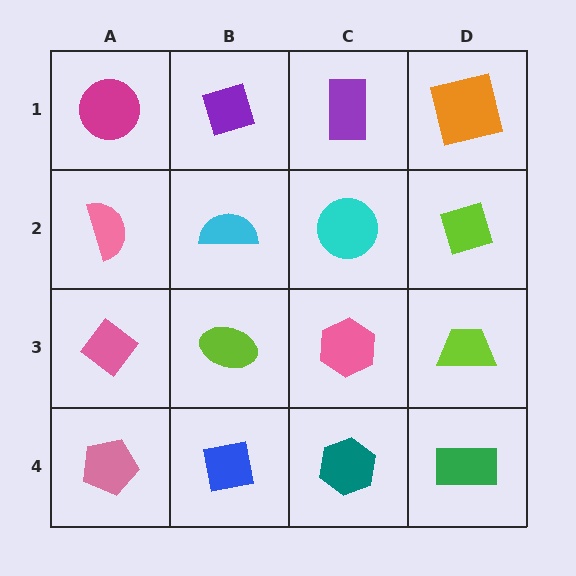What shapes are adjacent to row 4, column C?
A pink hexagon (row 3, column C), a blue square (row 4, column B), a green rectangle (row 4, column D).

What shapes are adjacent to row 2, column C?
A purple rectangle (row 1, column C), a pink hexagon (row 3, column C), a cyan semicircle (row 2, column B), a lime diamond (row 2, column D).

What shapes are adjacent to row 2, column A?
A magenta circle (row 1, column A), a pink diamond (row 3, column A), a cyan semicircle (row 2, column B).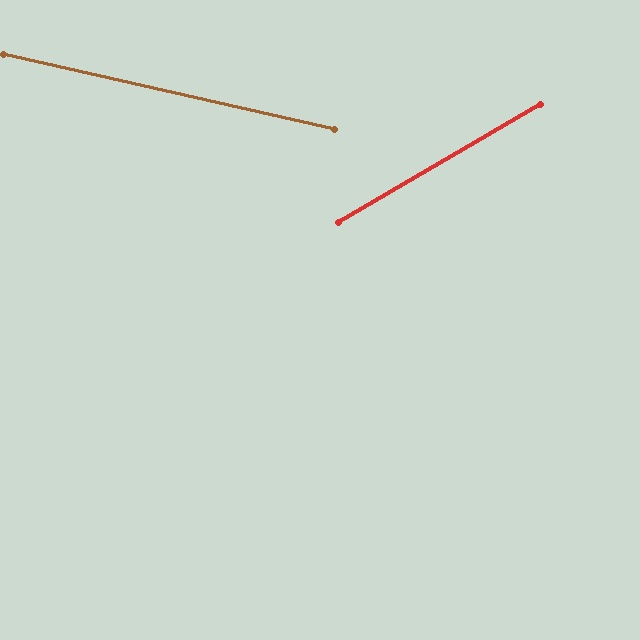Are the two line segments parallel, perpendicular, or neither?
Neither parallel nor perpendicular — they differ by about 43°.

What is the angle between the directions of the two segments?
Approximately 43 degrees.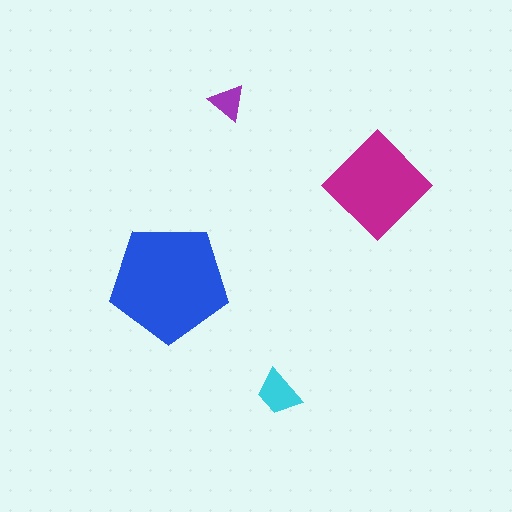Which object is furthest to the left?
The blue pentagon is leftmost.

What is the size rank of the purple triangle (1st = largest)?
4th.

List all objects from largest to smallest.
The blue pentagon, the magenta diamond, the cyan trapezoid, the purple triangle.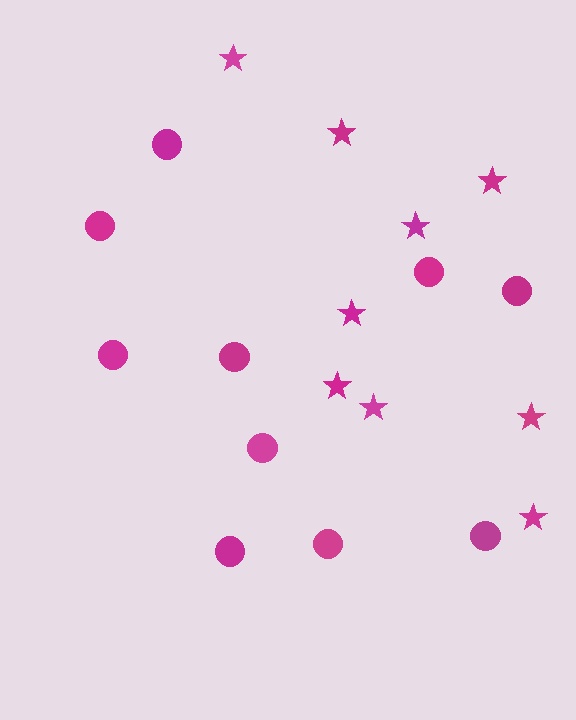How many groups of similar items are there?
There are 2 groups: one group of stars (9) and one group of circles (10).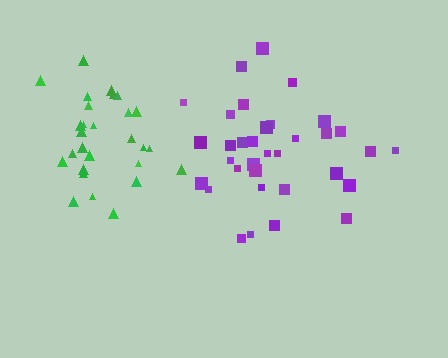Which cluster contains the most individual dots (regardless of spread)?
Purple (34).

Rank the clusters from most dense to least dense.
green, purple.